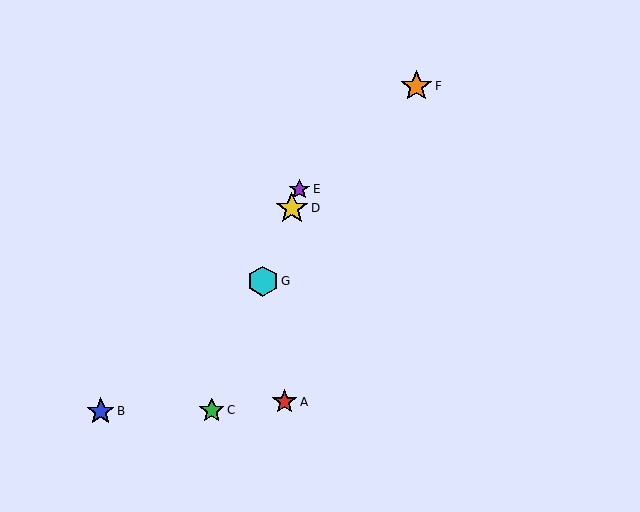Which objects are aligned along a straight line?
Objects C, D, E, G are aligned along a straight line.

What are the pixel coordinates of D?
Object D is at (292, 208).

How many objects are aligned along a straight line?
4 objects (C, D, E, G) are aligned along a straight line.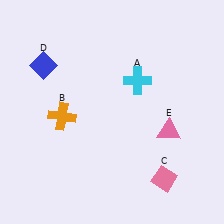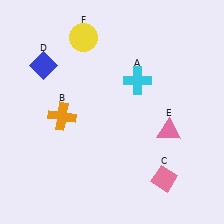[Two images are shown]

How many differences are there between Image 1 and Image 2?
There is 1 difference between the two images.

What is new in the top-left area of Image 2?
A yellow circle (F) was added in the top-left area of Image 2.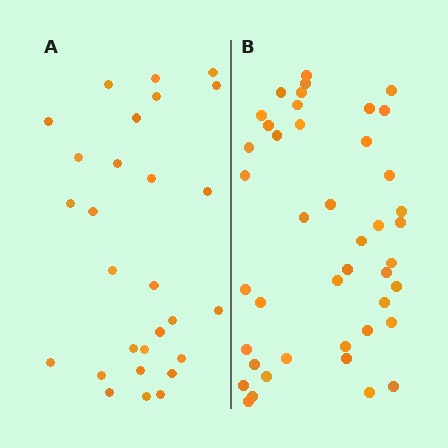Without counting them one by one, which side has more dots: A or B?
Region B (the right region) has more dots.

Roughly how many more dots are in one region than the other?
Region B has approximately 15 more dots than region A.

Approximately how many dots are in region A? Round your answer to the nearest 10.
About 30 dots. (The exact count is 28, which rounds to 30.)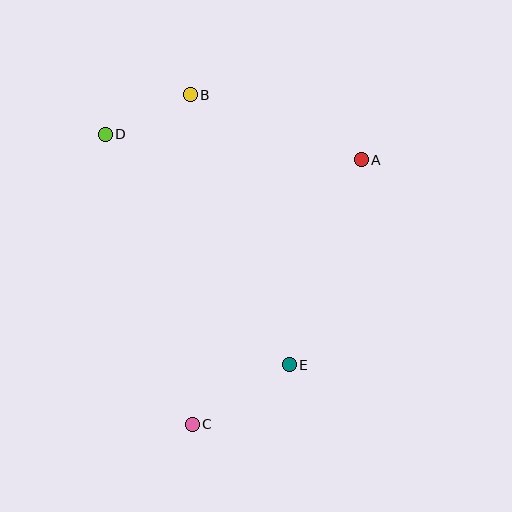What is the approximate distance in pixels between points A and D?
The distance between A and D is approximately 257 pixels.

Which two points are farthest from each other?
Points B and C are farthest from each other.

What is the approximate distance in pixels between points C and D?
The distance between C and D is approximately 303 pixels.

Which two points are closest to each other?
Points B and D are closest to each other.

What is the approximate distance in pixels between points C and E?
The distance between C and E is approximately 114 pixels.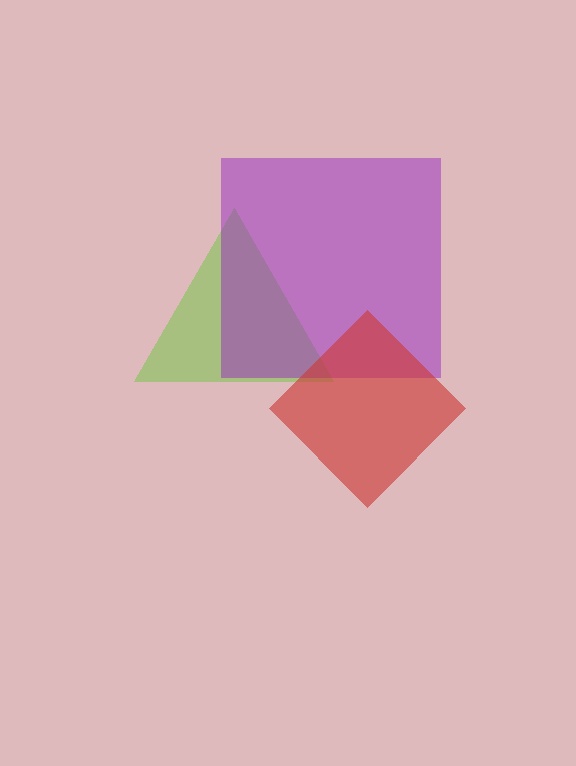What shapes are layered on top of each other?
The layered shapes are: a lime triangle, a purple square, a red diamond.